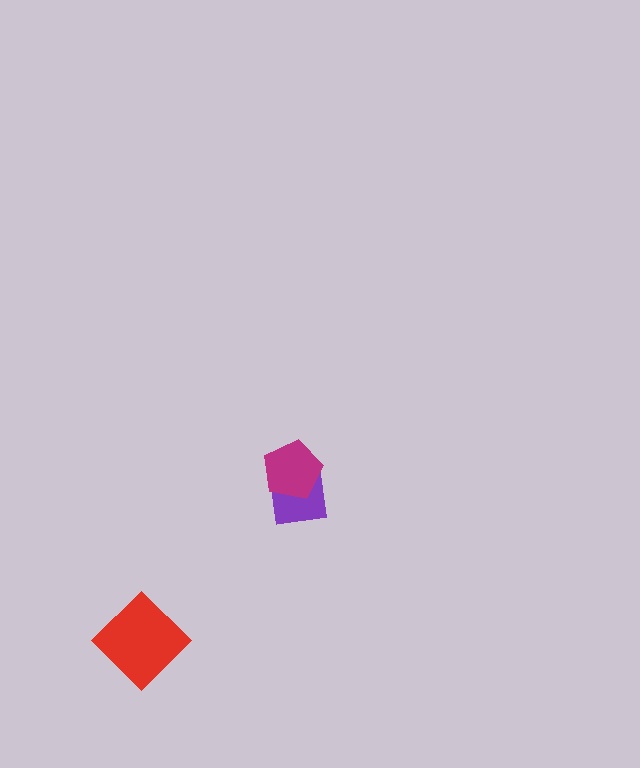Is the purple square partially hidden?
Yes, it is partially covered by another shape.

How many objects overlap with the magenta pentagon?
1 object overlaps with the magenta pentagon.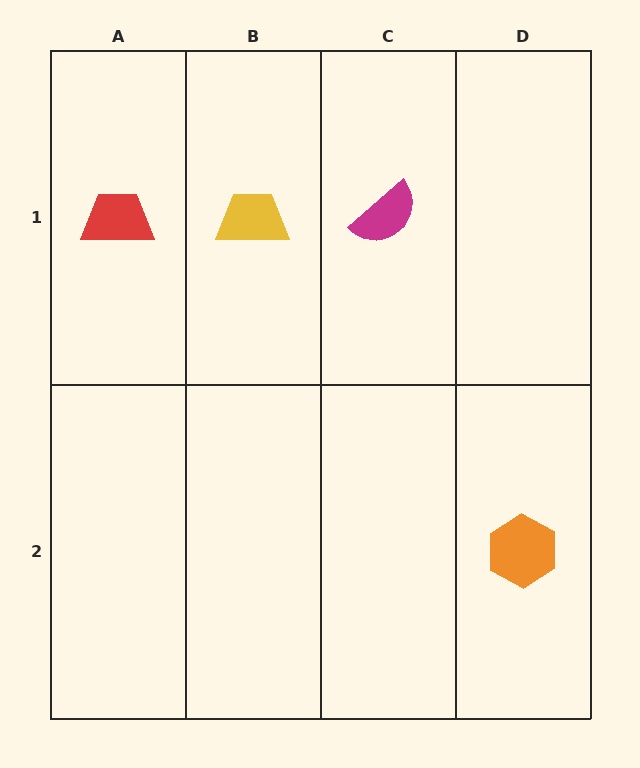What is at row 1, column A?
A red trapezoid.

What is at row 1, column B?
A yellow trapezoid.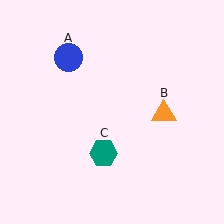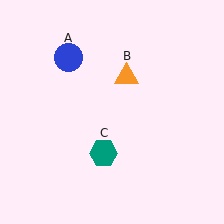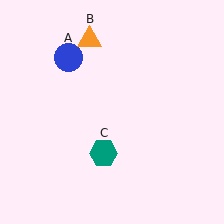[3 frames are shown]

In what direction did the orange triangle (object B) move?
The orange triangle (object B) moved up and to the left.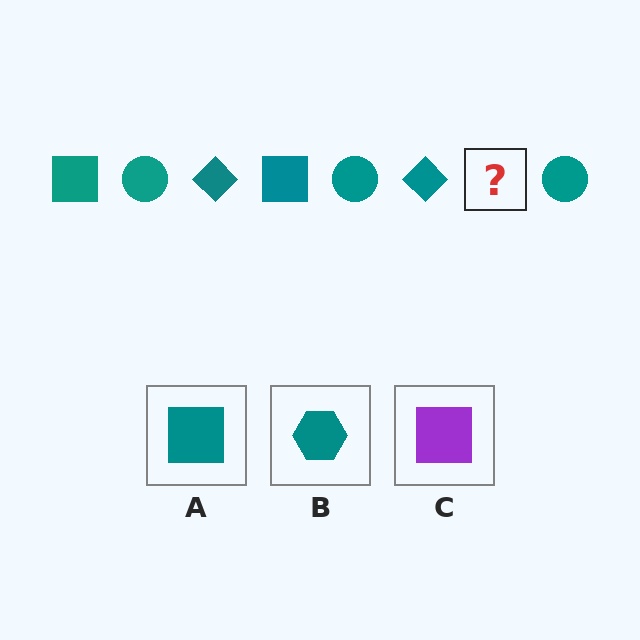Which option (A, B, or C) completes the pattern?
A.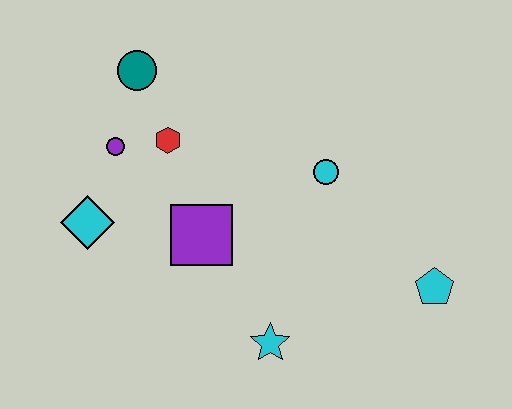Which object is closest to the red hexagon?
The purple circle is closest to the red hexagon.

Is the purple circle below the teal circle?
Yes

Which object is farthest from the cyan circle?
The cyan diamond is farthest from the cyan circle.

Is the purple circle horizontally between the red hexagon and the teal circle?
No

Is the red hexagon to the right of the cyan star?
No